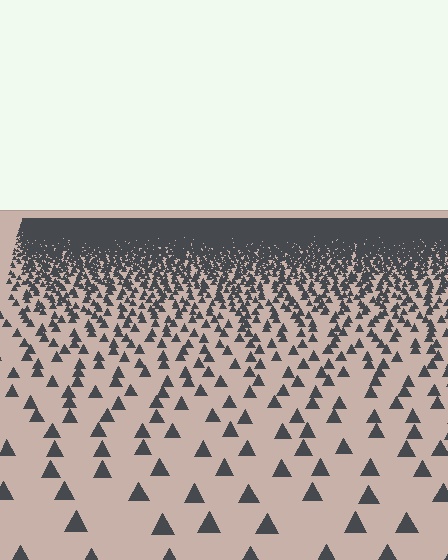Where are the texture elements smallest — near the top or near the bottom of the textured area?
Near the top.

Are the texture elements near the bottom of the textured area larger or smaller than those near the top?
Larger. Near the bottom, elements are closer to the viewer and appear at a bigger on-screen size.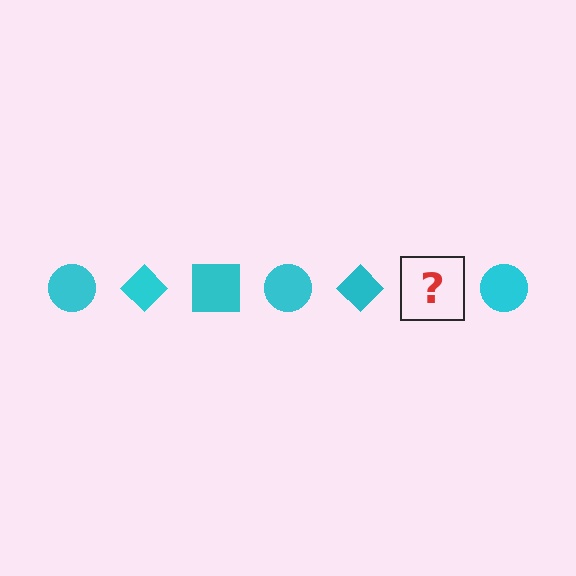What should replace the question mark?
The question mark should be replaced with a cyan square.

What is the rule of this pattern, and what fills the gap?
The rule is that the pattern cycles through circle, diamond, square shapes in cyan. The gap should be filled with a cyan square.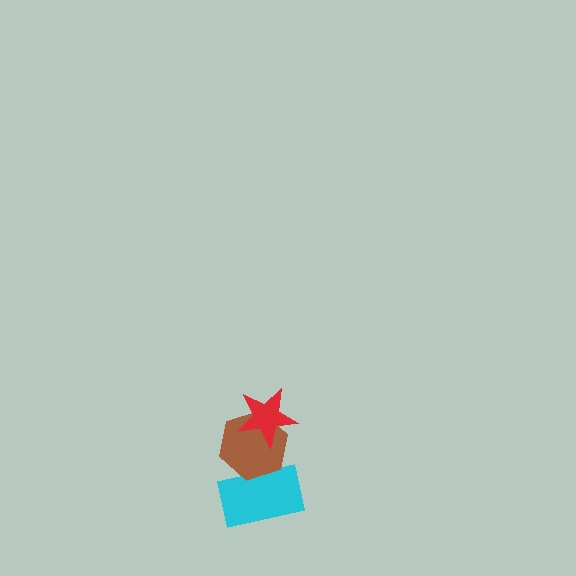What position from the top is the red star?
The red star is 1st from the top.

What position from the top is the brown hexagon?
The brown hexagon is 2nd from the top.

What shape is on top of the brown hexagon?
The red star is on top of the brown hexagon.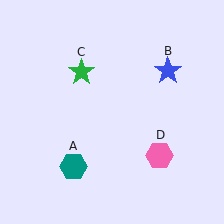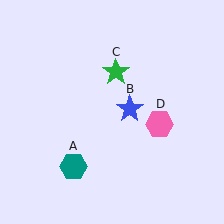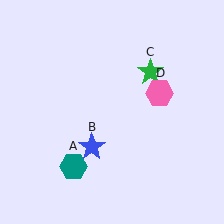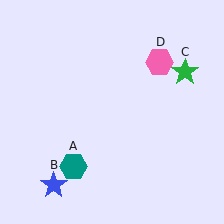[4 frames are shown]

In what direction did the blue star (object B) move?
The blue star (object B) moved down and to the left.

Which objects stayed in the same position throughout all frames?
Teal hexagon (object A) remained stationary.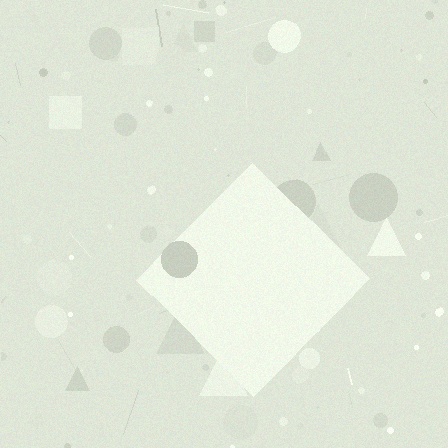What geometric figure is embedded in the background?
A diamond is embedded in the background.